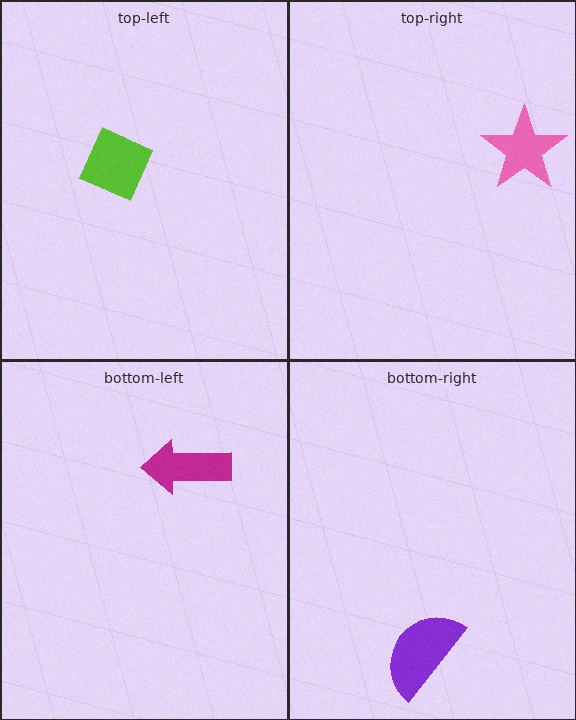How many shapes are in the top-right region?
1.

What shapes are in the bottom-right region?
The purple semicircle.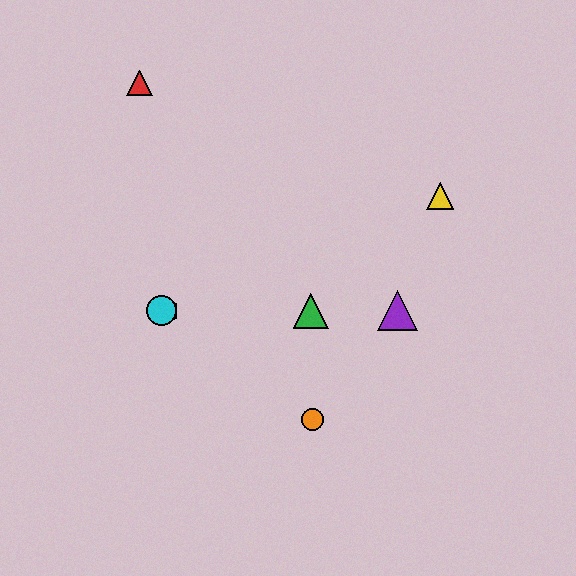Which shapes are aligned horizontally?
The blue hexagon, the green triangle, the purple triangle, the cyan circle are aligned horizontally.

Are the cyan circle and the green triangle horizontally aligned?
Yes, both are at y≈311.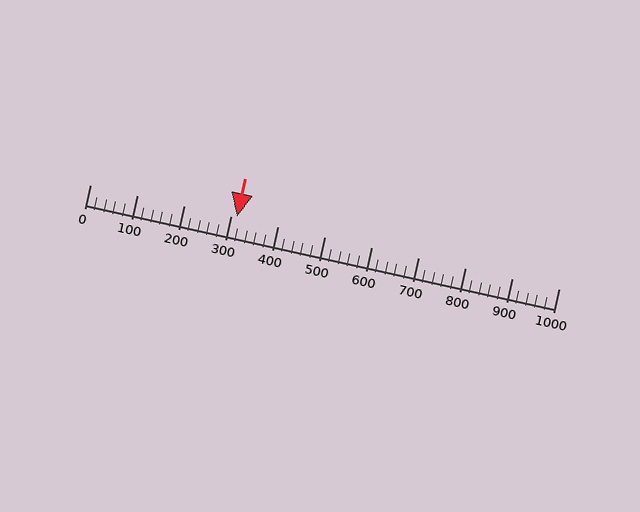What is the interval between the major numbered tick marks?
The major tick marks are spaced 100 units apart.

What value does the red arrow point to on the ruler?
The red arrow points to approximately 313.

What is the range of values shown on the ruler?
The ruler shows values from 0 to 1000.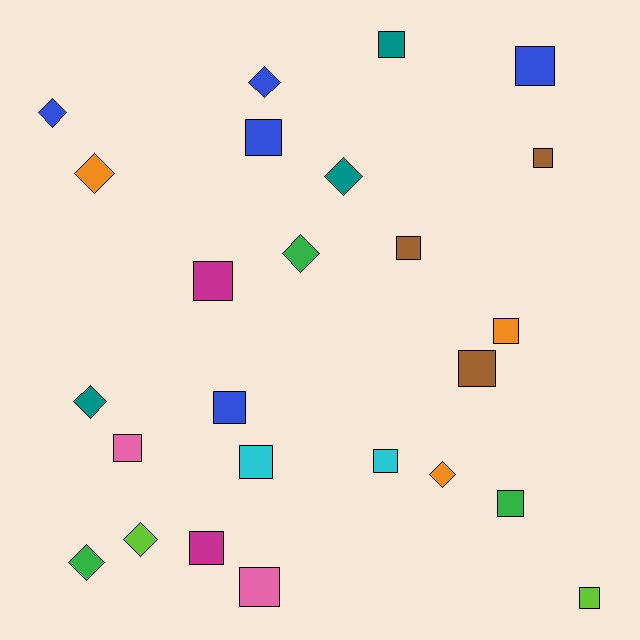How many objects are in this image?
There are 25 objects.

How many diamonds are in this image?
There are 9 diamonds.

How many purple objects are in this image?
There are no purple objects.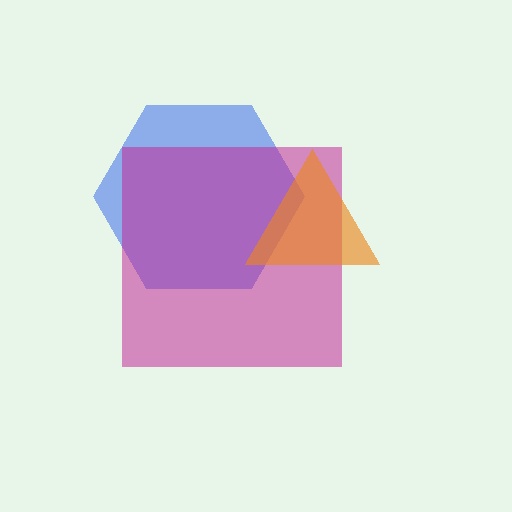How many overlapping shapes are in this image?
There are 3 overlapping shapes in the image.